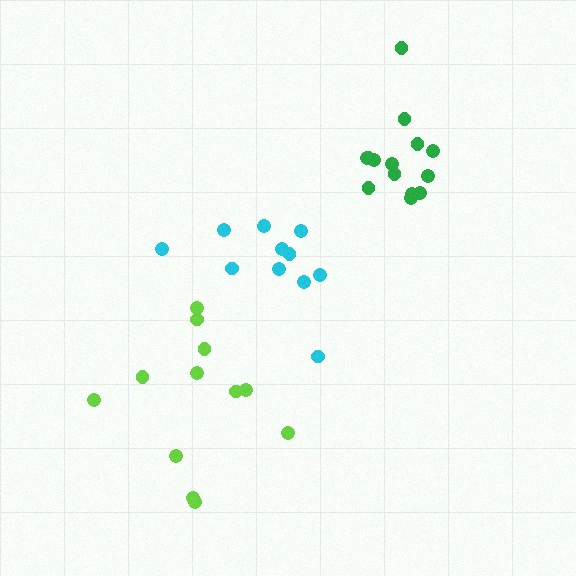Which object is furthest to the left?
The lime cluster is leftmost.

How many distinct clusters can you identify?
There are 3 distinct clusters.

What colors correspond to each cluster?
The clusters are colored: green, lime, cyan.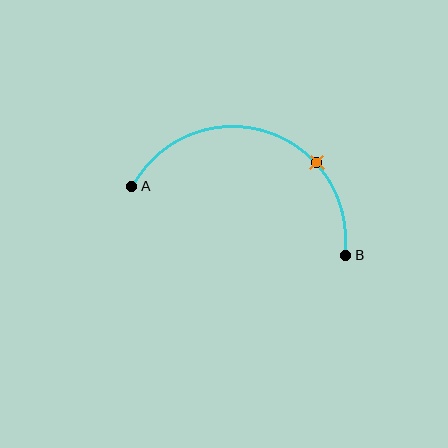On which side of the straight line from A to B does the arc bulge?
The arc bulges above the straight line connecting A and B.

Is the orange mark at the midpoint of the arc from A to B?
No. The orange mark lies on the arc but is closer to endpoint B. The arc midpoint would be at the point on the curve equidistant along the arc from both A and B.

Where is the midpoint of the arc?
The arc midpoint is the point on the curve farthest from the straight line joining A and B. It sits above that line.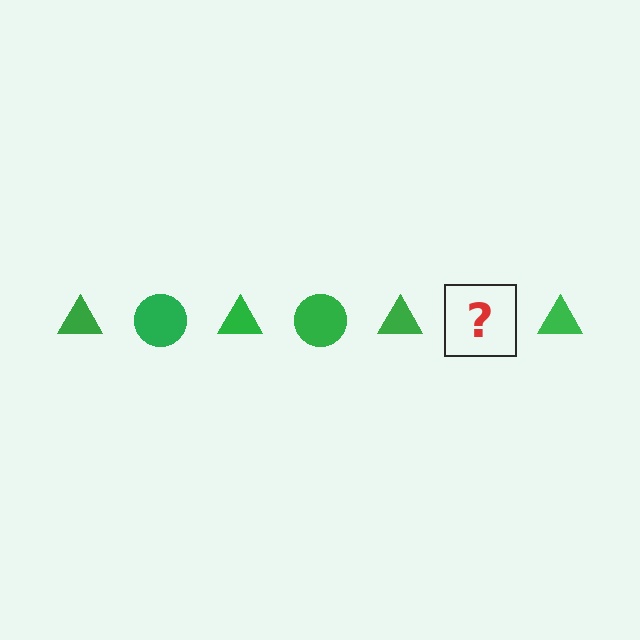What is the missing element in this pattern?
The missing element is a green circle.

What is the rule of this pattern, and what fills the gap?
The rule is that the pattern cycles through triangle, circle shapes in green. The gap should be filled with a green circle.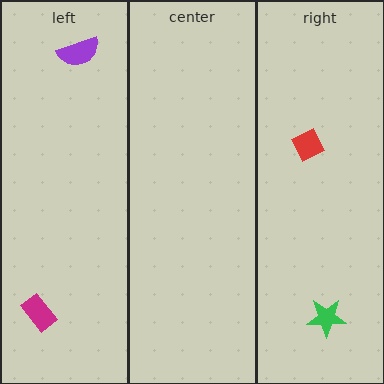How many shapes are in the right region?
2.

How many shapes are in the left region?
2.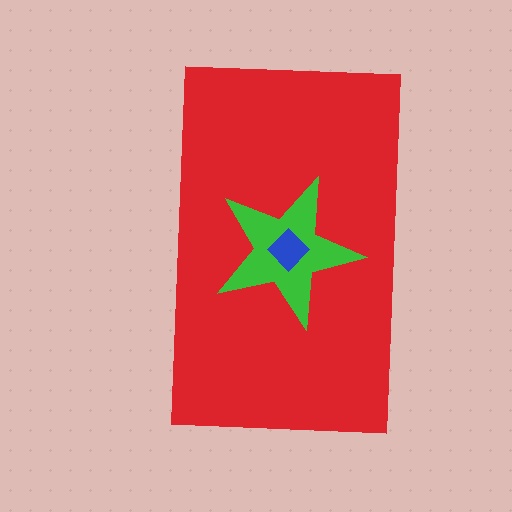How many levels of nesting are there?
3.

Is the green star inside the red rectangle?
Yes.